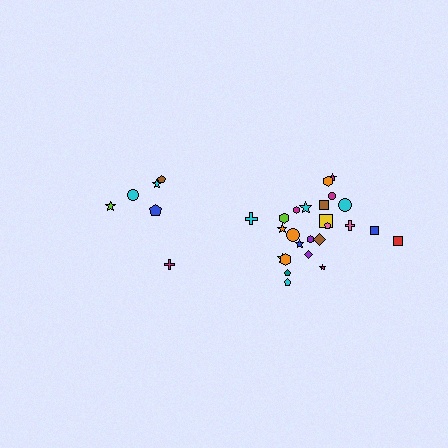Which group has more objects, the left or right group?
The right group.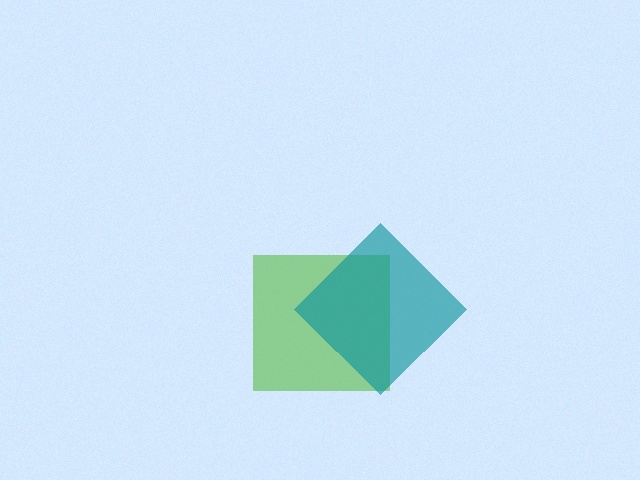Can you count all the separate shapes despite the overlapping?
Yes, there are 2 separate shapes.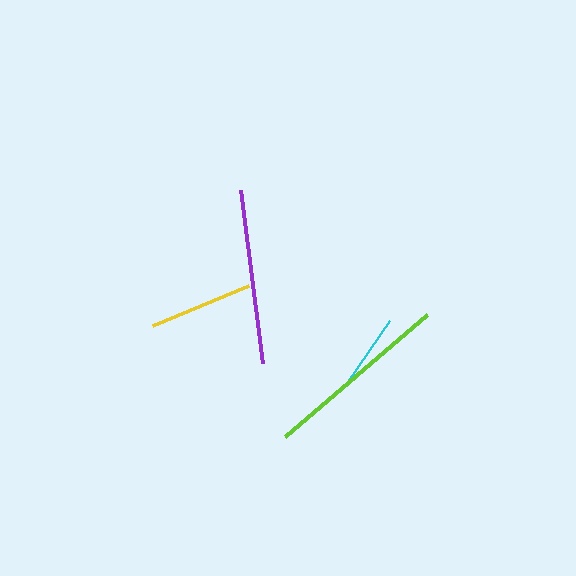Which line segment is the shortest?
The cyan line is the shortest at approximately 74 pixels.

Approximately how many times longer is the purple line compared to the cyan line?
The purple line is approximately 2.3 times the length of the cyan line.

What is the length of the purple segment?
The purple segment is approximately 174 pixels long.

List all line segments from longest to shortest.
From longest to shortest: lime, purple, yellow, cyan.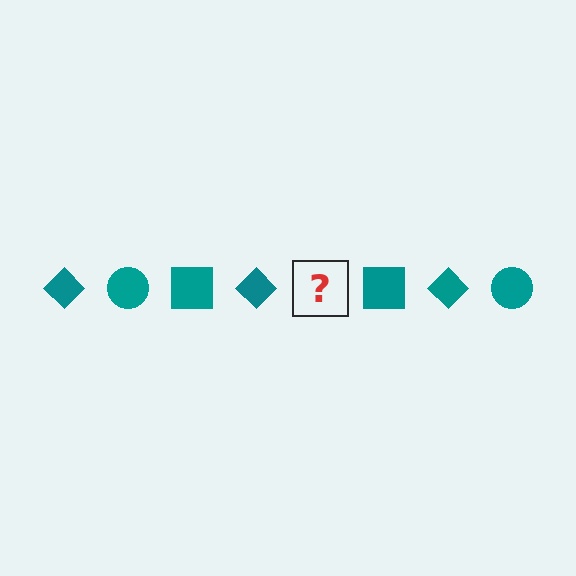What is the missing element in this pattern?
The missing element is a teal circle.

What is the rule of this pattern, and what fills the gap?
The rule is that the pattern cycles through diamond, circle, square shapes in teal. The gap should be filled with a teal circle.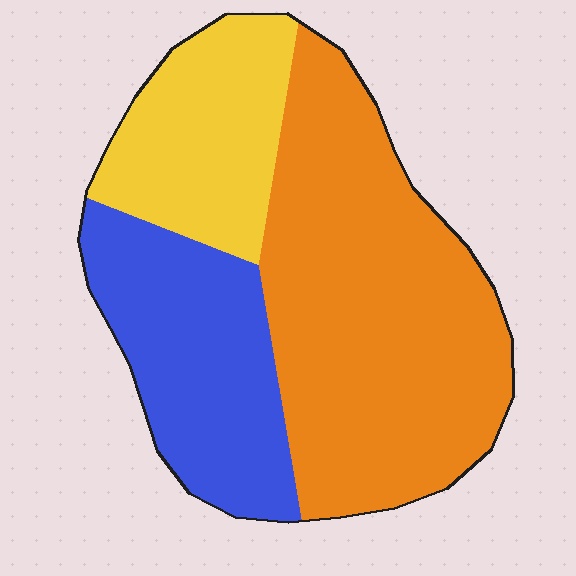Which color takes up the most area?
Orange, at roughly 50%.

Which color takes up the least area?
Yellow, at roughly 20%.